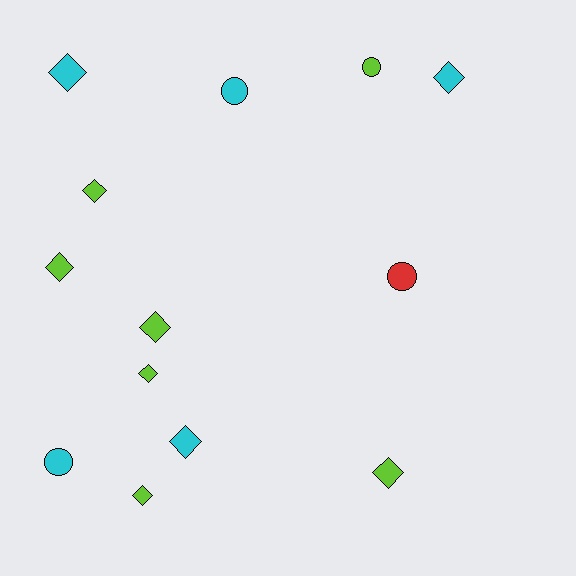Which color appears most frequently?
Lime, with 7 objects.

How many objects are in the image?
There are 13 objects.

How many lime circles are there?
There is 1 lime circle.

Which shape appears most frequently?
Diamond, with 9 objects.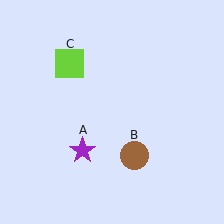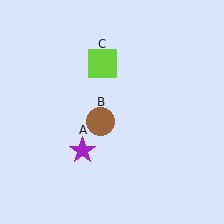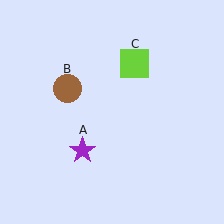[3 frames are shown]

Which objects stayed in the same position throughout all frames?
Purple star (object A) remained stationary.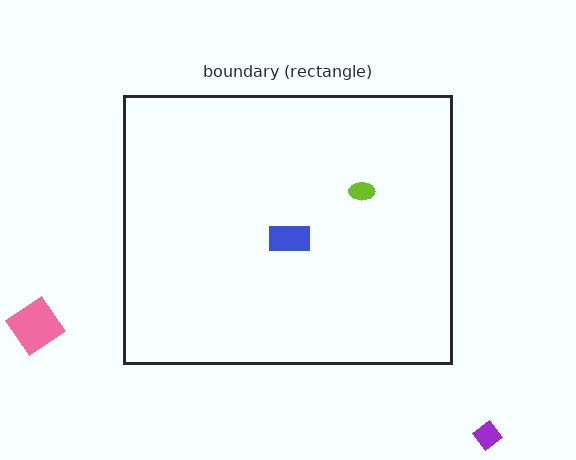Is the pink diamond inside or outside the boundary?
Outside.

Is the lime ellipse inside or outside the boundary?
Inside.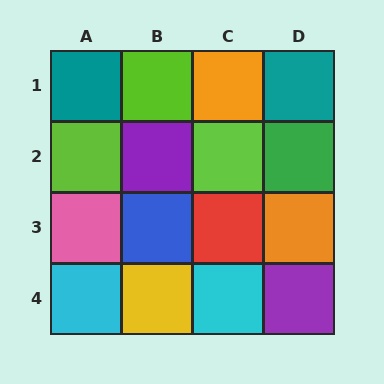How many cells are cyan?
2 cells are cyan.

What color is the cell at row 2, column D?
Green.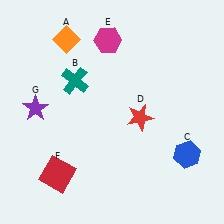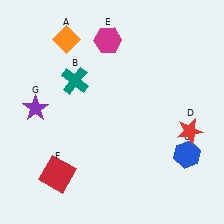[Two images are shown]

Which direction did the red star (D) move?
The red star (D) moved right.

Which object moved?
The red star (D) moved right.